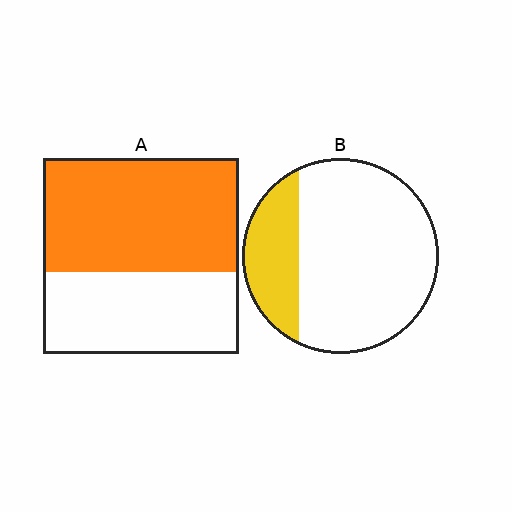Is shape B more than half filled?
No.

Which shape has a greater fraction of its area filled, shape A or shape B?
Shape A.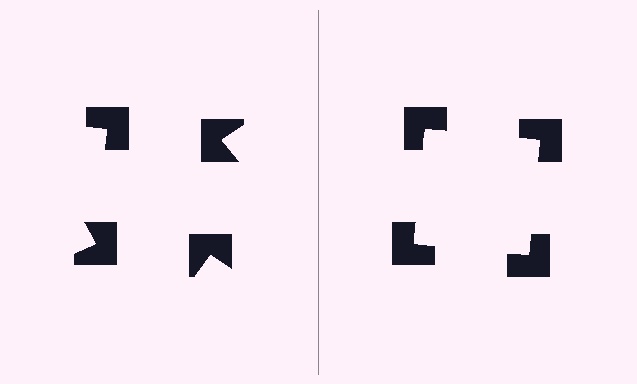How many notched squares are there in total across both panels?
8 — 4 on each side.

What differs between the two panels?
The notched squares are positioned identically on both sides; only the wedge orientations differ. On the right they align to a square; on the left they are misaligned.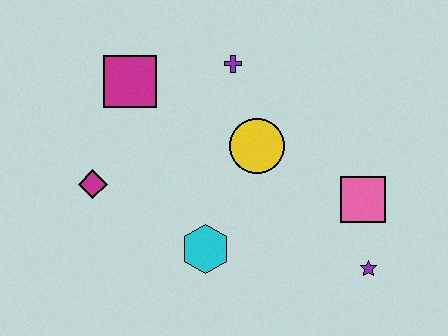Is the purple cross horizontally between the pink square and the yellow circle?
No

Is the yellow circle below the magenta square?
Yes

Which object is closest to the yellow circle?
The purple cross is closest to the yellow circle.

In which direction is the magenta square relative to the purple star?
The magenta square is to the left of the purple star.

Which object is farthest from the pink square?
The magenta diamond is farthest from the pink square.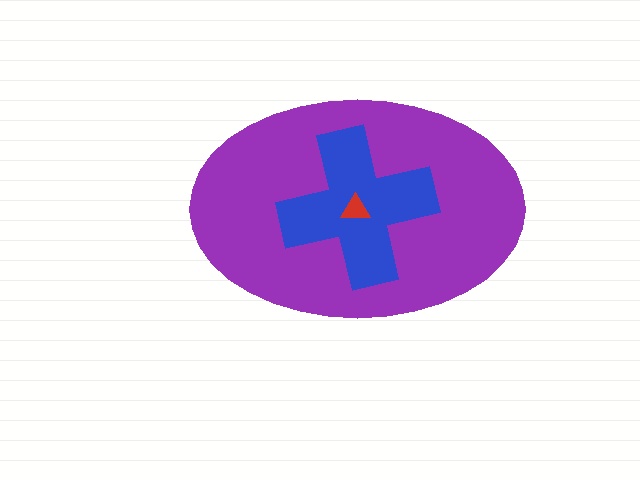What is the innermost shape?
The red triangle.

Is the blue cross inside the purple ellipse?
Yes.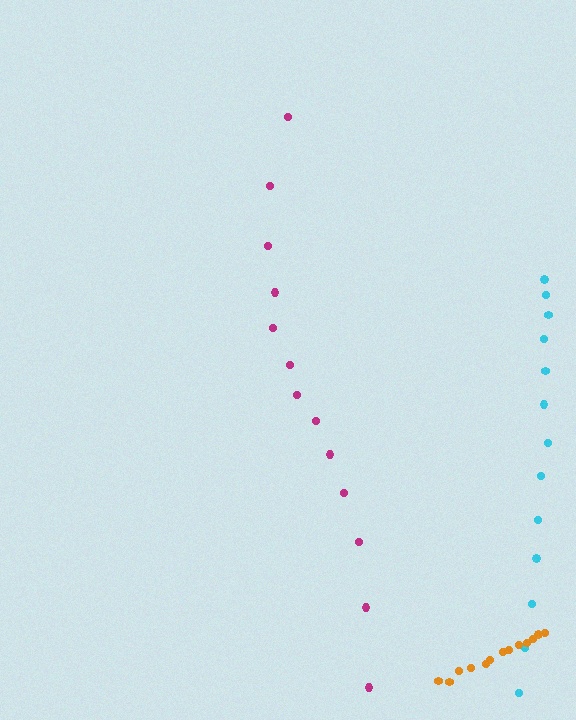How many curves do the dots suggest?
There are 3 distinct paths.